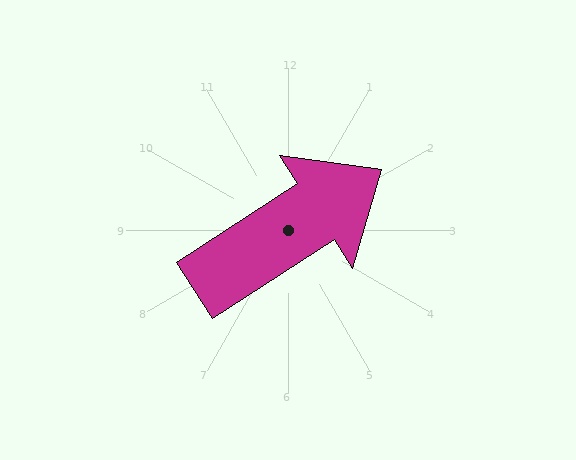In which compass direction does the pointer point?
Northeast.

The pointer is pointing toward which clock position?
Roughly 2 o'clock.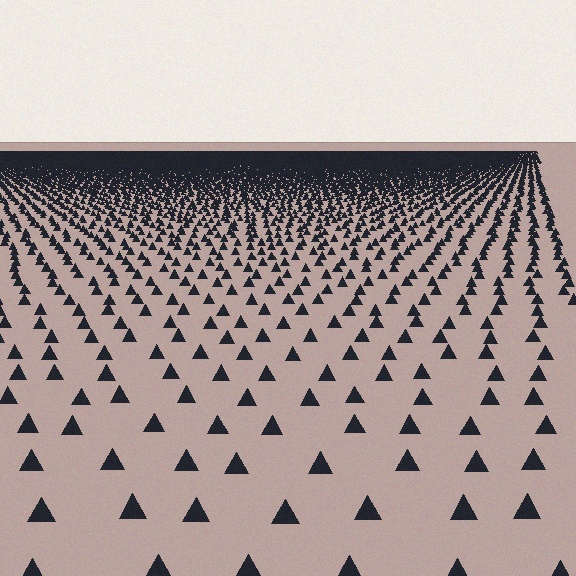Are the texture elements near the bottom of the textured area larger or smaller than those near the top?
Larger. Near the bottom, elements are closer to the viewer and appear at a bigger on-screen size.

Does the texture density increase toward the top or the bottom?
Density increases toward the top.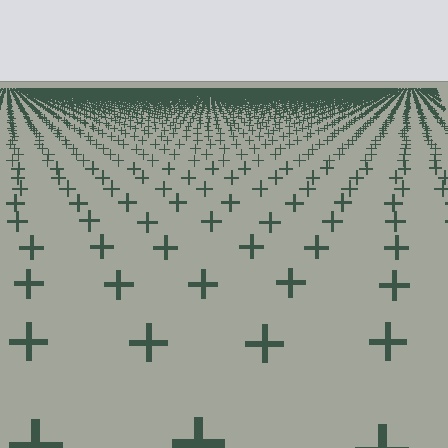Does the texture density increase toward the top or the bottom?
Density increases toward the top.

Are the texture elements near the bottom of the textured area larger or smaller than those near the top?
Larger. Near the bottom, elements are closer to the viewer and appear at a bigger on-screen size.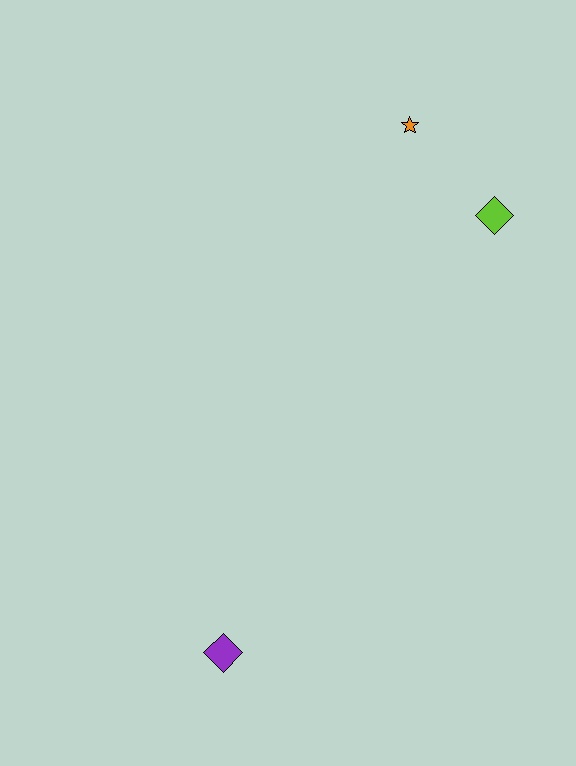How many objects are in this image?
There are 3 objects.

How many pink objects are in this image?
There are no pink objects.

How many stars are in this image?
There is 1 star.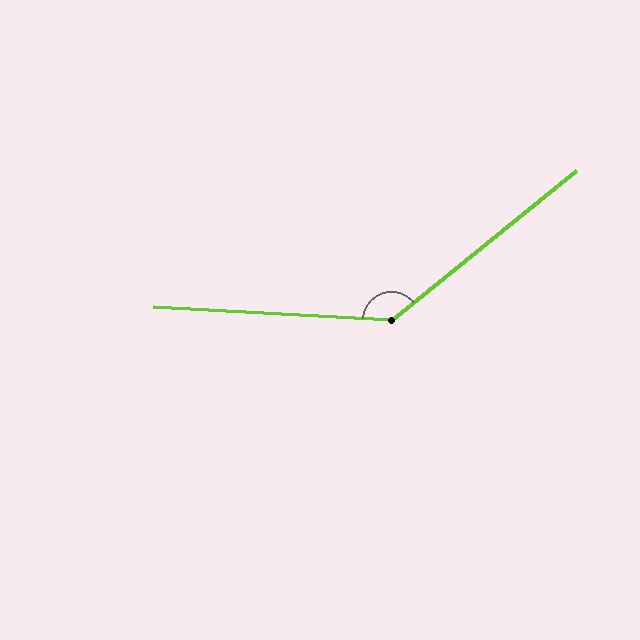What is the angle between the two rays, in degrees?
Approximately 138 degrees.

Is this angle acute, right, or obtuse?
It is obtuse.